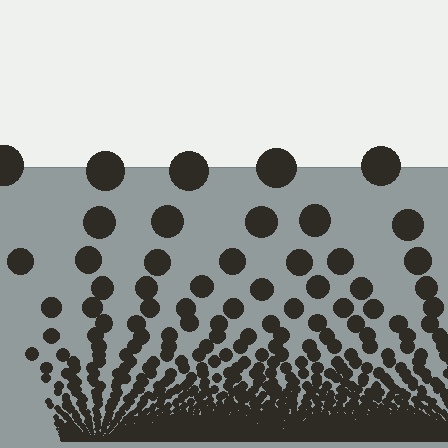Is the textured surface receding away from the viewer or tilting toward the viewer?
The surface appears to tilt toward the viewer. Texture elements get larger and sparser toward the top.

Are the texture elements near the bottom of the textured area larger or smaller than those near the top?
Smaller. The gradient is inverted — elements near the bottom are smaller and denser.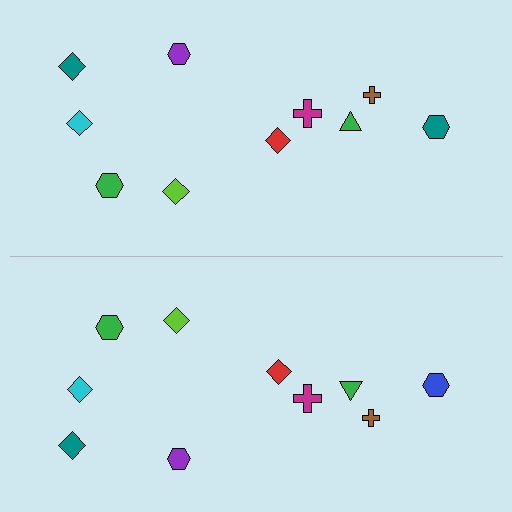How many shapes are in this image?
There are 20 shapes in this image.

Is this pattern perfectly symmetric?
No, the pattern is not perfectly symmetric. The blue hexagon on the bottom side breaks the symmetry — its mirror counterpart is teal.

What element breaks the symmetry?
The blue hexagon on the bottom side breaks the symmetry — its mirror counterpart is teal.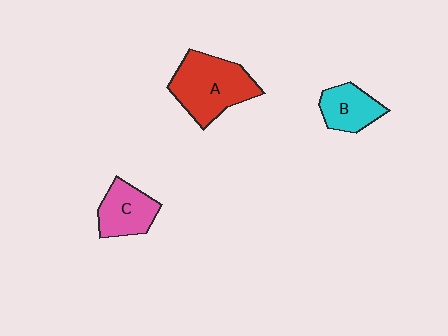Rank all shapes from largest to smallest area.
From largest to smallest: A (red), C (pink), B (cyan).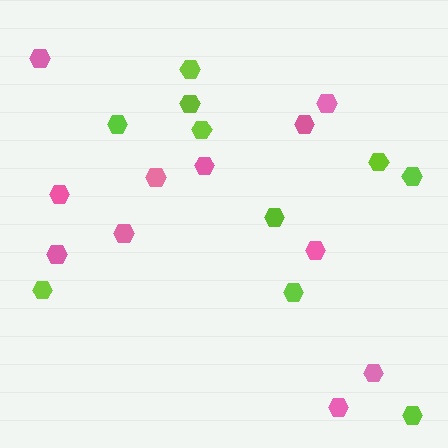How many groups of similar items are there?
There are 2 groups: one group of pink hexagons (11) and one group of lime hexagons (10).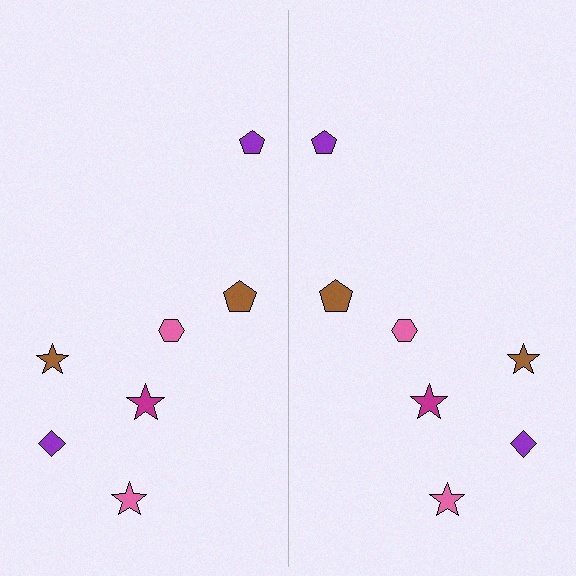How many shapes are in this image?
There are 14 shapes in this image.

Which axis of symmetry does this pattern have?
The pattern has a vertical axis of symmetry running through the center of the image.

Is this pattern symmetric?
Yes, this pattern has bilateral (reflection) symmetry.